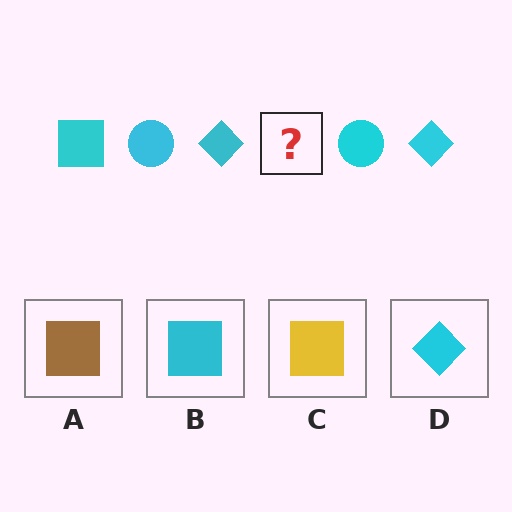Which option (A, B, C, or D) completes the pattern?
B.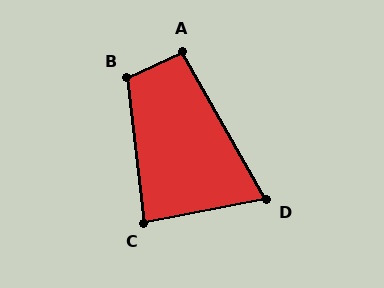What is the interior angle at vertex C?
Approximately 86 degrees (approximately right).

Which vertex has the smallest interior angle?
D, at approximately 71 degrees.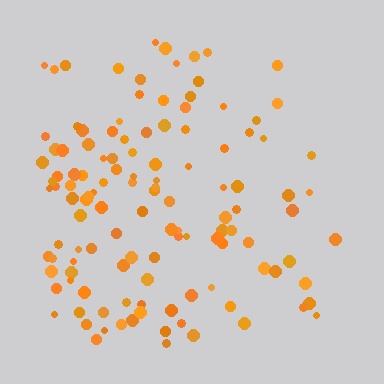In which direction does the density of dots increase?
From right to left, with the left side densest.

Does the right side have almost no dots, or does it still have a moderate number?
Still a moderate number, just noticeably fewer than the left.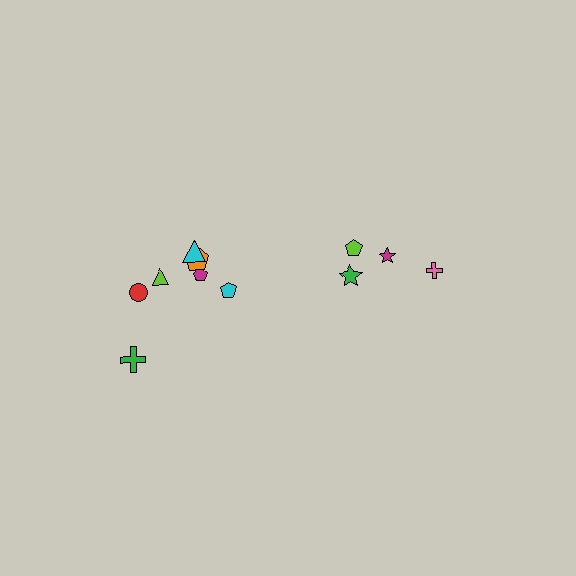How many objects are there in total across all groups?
There are 11 objects.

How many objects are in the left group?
There are 7 objects.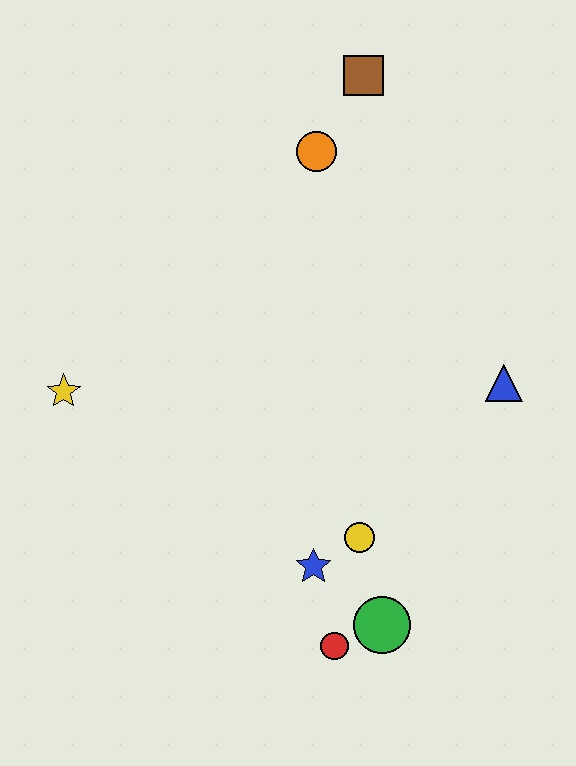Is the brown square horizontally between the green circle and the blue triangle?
No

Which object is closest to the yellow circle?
The blue star is closest to the yellow circle.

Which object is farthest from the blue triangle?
The yellow star is farthest from the blue triangle.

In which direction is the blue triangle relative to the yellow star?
The blue triangle is to the right of the yellow star.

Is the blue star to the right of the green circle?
No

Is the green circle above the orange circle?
No